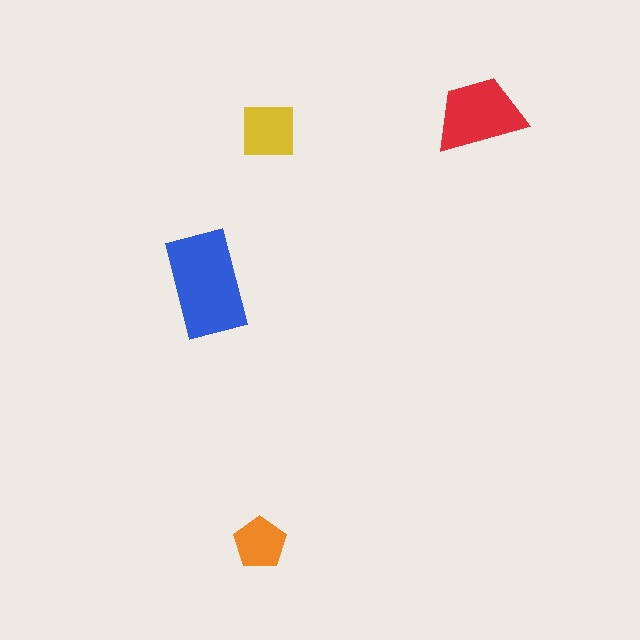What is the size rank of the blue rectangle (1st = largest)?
1st.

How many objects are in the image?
There are 4 objects in the image.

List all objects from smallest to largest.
The orange pentagon, the yellow square, the red trapezoid, the blue rectangle.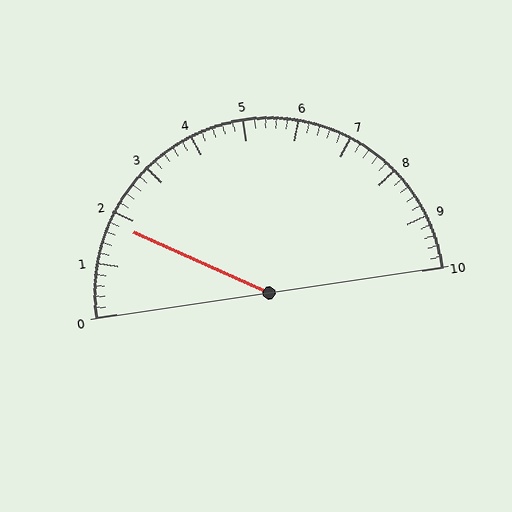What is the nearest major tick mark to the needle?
The nearest major tick mark is 2.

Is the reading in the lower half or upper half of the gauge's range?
The reading is in the lower half of the range (0 to 10).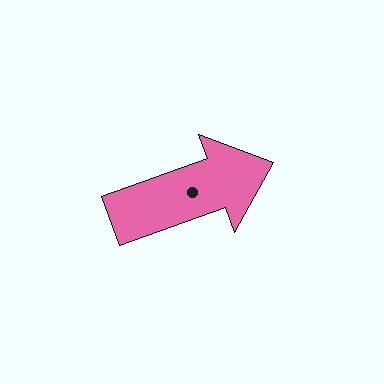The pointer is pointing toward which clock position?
Roughly 2 o'clock.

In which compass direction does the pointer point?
East.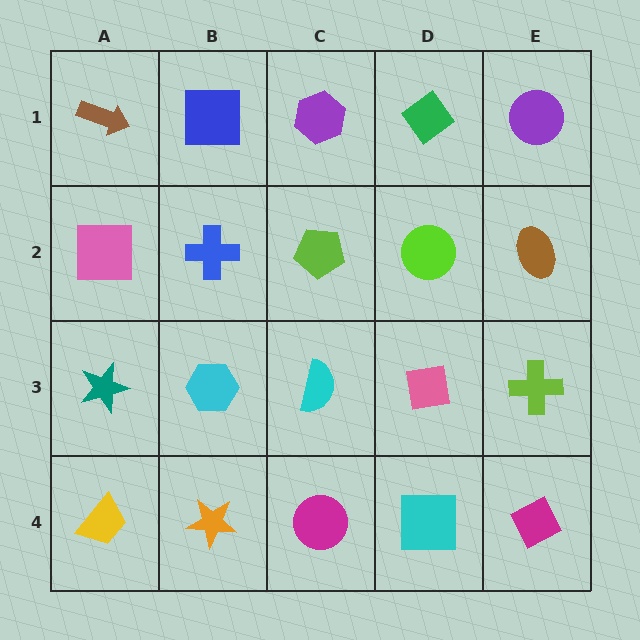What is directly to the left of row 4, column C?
An orange star.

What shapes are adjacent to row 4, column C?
A cyan semicircle (row 3, column C), an orange star (row 4, column B), a cyan square (row 4, column D).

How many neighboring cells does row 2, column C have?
4.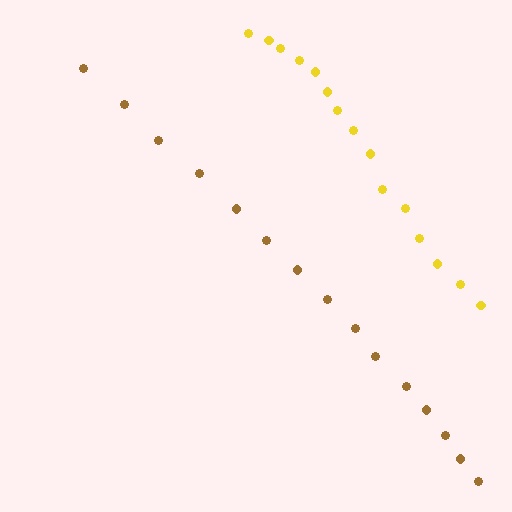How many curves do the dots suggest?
There are 2 distinct paths.